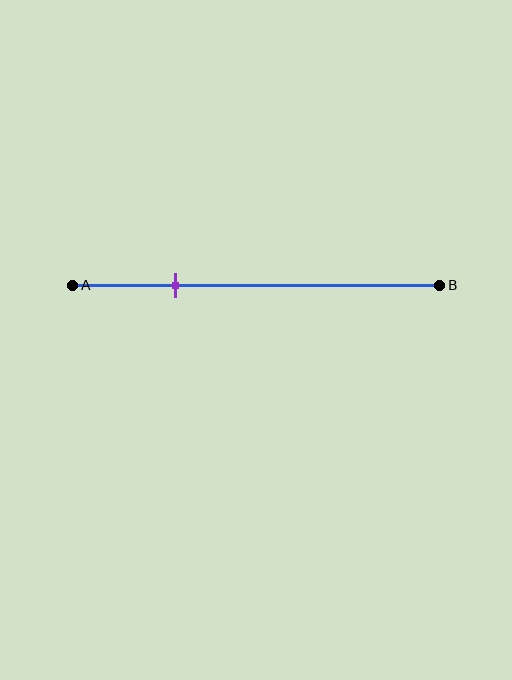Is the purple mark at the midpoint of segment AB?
No, the mark is at about 30% from A, not at the 50% midpoint.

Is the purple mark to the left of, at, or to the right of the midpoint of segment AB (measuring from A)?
The purple mark is to the left of the midpoint of segment AB.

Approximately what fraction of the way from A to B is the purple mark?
The purple mark is approximately 30% of the way from A to B.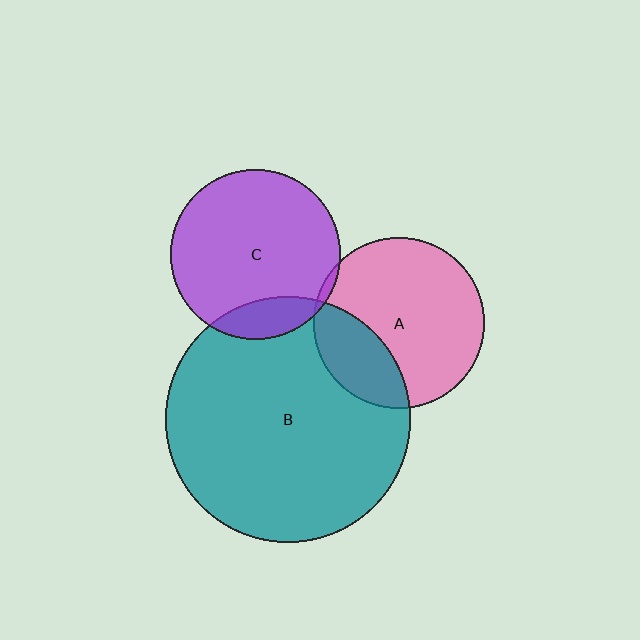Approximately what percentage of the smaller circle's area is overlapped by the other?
Approximately 15%.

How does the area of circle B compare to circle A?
Approximately 2.1 times.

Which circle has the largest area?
Circle B (teal).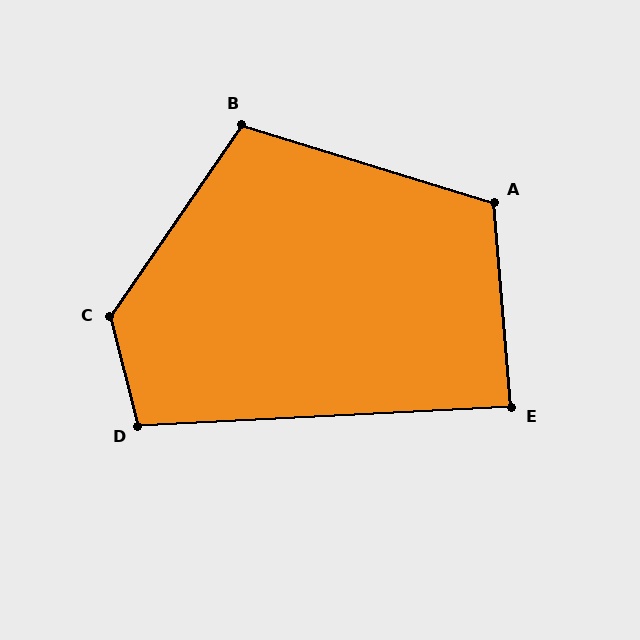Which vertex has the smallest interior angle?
E, at approximately 88 degrees.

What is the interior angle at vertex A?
Approximately 112 degrees (obtuse).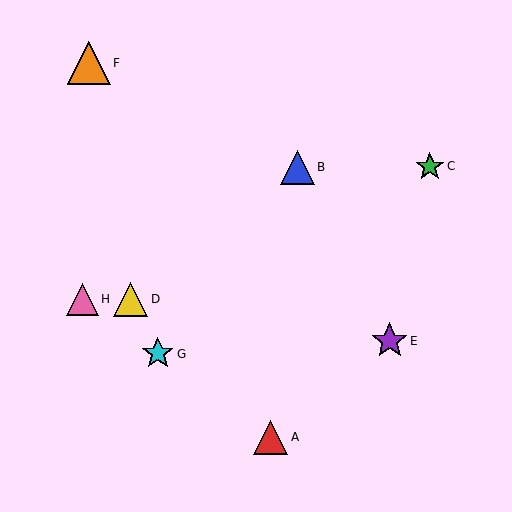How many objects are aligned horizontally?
2 objects (D, H) are aligned horizontally.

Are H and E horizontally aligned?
No, H is at y≈299 and E is at y≈341.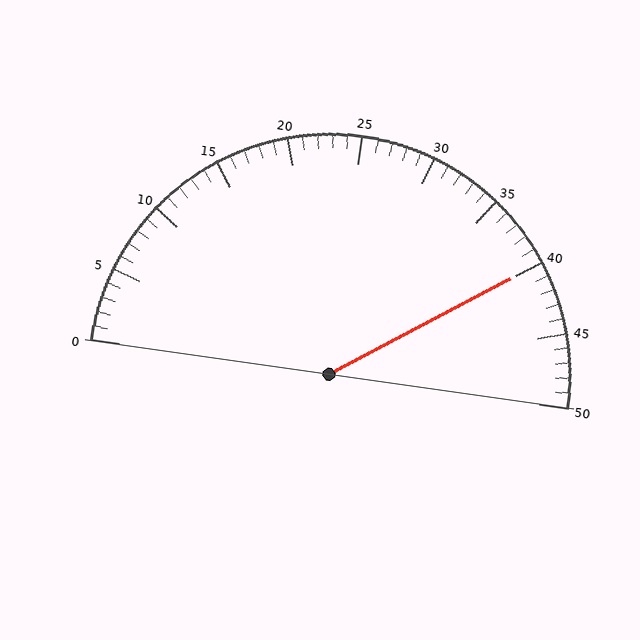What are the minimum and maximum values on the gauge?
The gauge ranges from 0 to 50.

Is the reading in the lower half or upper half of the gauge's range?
The reading is in the upper half of the range (0 to 50).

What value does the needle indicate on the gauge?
The needle indicates approximately 40.